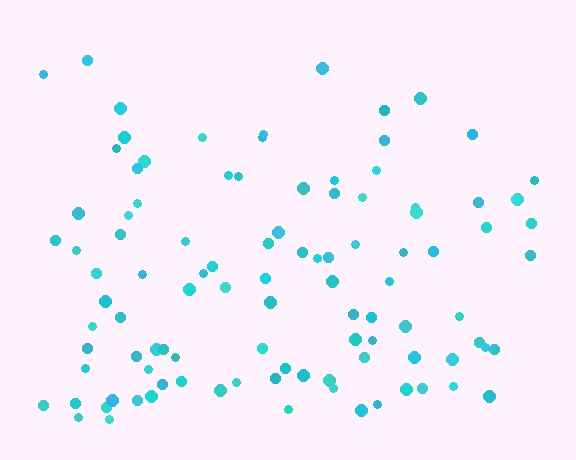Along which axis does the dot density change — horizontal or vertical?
Vertical.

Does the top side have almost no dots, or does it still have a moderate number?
Still a moderate number, just noticeably fewer than the bottom.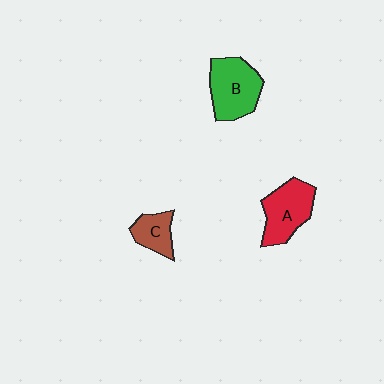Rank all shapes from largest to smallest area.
From largest to smallest: B (green), A (red), C (brown).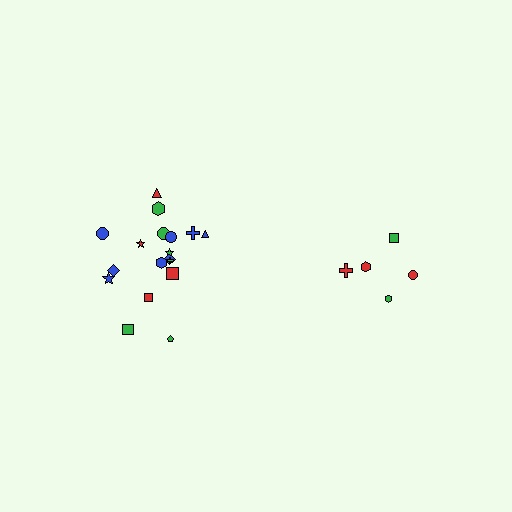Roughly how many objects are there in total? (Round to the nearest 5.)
Roughly 25 objects in total.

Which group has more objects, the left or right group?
The left group.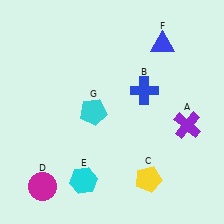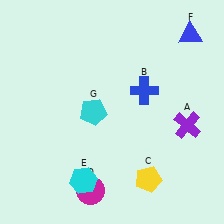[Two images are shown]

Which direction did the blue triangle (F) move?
The blue triangle (F) moved right.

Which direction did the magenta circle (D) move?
The magenta circle (D) moved right.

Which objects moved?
The objects that moved are: the magenta circle (D), the blue triangle (F).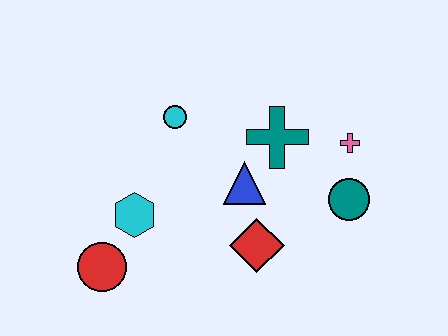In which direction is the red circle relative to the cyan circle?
The red circle is below the cyan circle.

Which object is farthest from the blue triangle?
The red circle is farthest from the blue triangle.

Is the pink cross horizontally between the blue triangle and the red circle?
No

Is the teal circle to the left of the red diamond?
No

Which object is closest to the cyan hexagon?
The red circle is closest to the cyan hexagon.